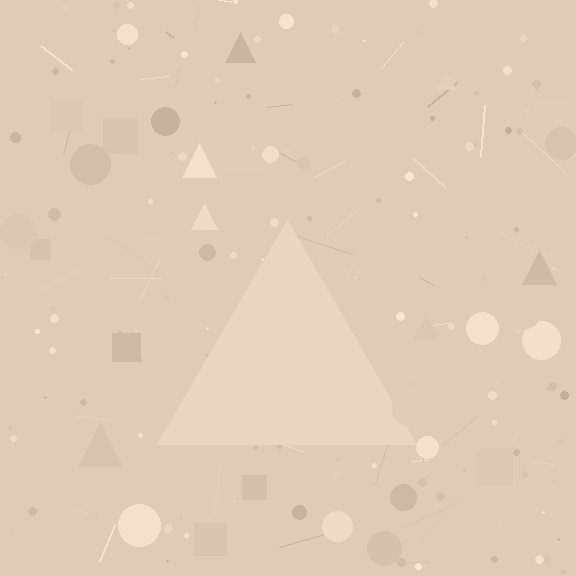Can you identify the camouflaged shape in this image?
The camouflaged shape is a triangle.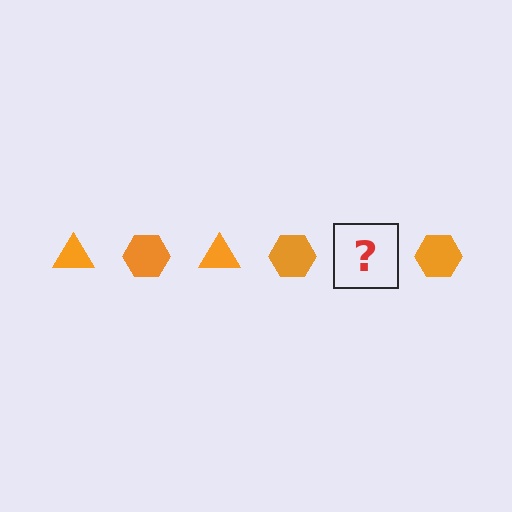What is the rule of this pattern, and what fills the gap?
The rule is that the pattern cycles through triangle, hexagon shapes in orange. The gap should be filled with an orange triangle.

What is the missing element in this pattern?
The missing element is an orange triangle.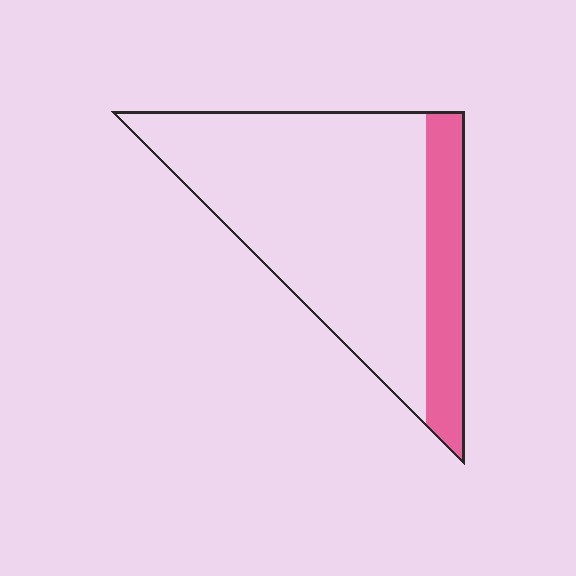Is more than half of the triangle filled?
No.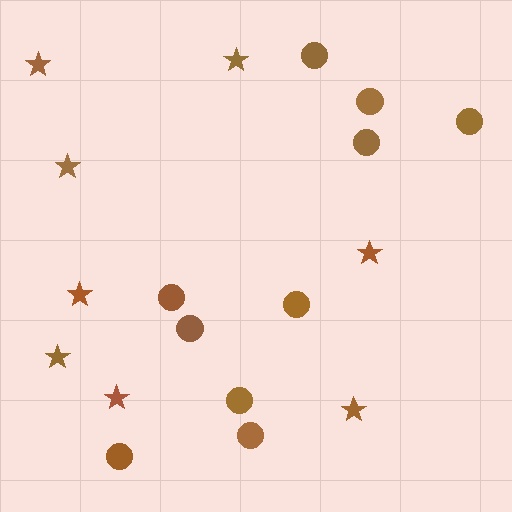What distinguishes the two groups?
There are 2 groups: one group of stars (8) and one group of circles (10).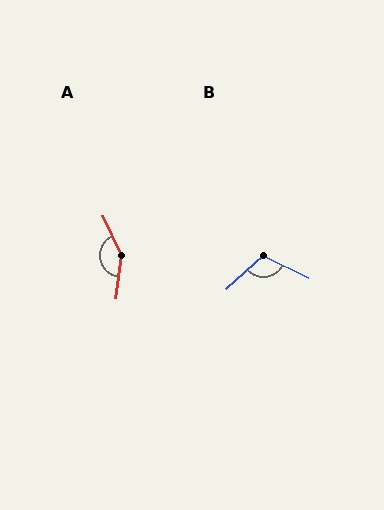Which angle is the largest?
A, at approximately 148 degrees.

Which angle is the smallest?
B, at approximately 112 degrees.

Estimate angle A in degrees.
Approximately 148 degrees.